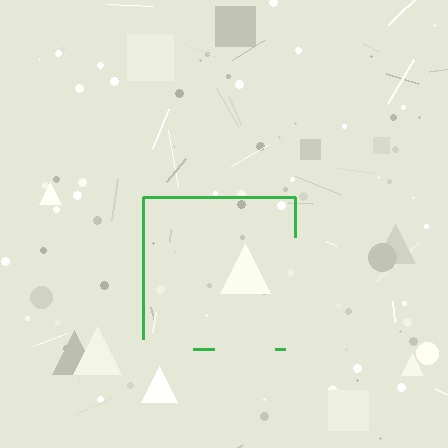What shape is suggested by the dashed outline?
The dashed outline suggests a square.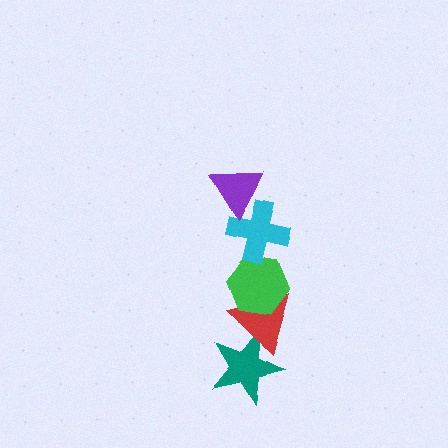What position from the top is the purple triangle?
The purple triangle is 1st from the top.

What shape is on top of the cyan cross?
The purple triangle is on top of the cyan cross.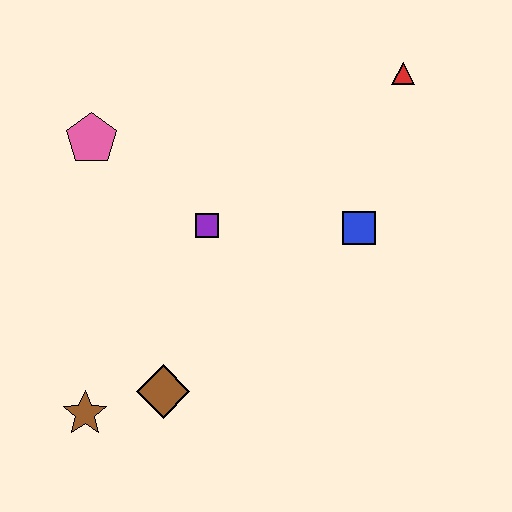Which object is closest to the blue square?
The purple square is closest to the blue square.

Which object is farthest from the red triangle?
The brown star is farthest from the red triangle.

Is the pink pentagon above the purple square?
Yes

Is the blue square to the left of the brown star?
No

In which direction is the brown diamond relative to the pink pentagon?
The brown diamond is below the pink pentagon.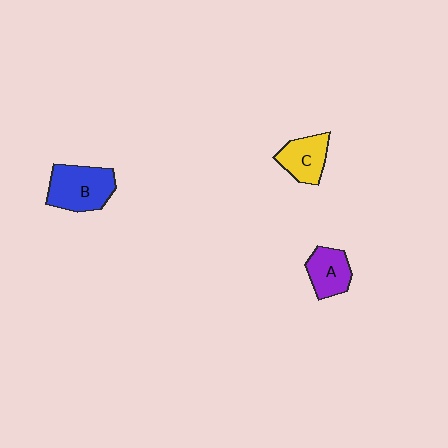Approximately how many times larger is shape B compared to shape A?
Approximately 1.5 times.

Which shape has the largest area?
Shape B (blue).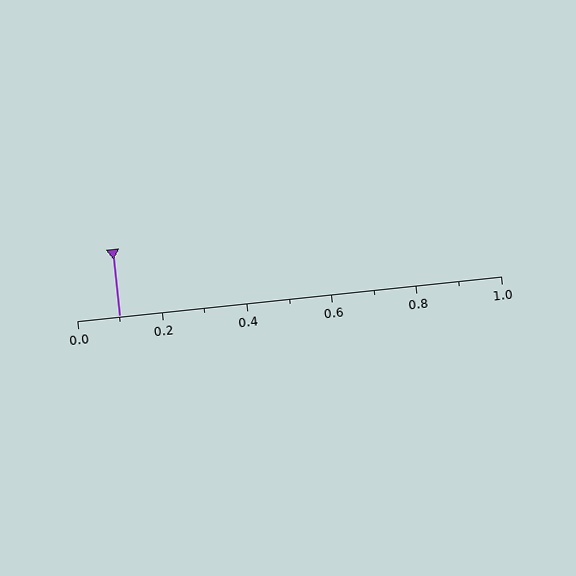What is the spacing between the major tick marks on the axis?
The major ticks are spaced 0.2 apart.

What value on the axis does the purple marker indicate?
The marker indicates approximately 0.1.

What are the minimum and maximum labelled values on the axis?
The axis runs from 0.0 to 1.0.